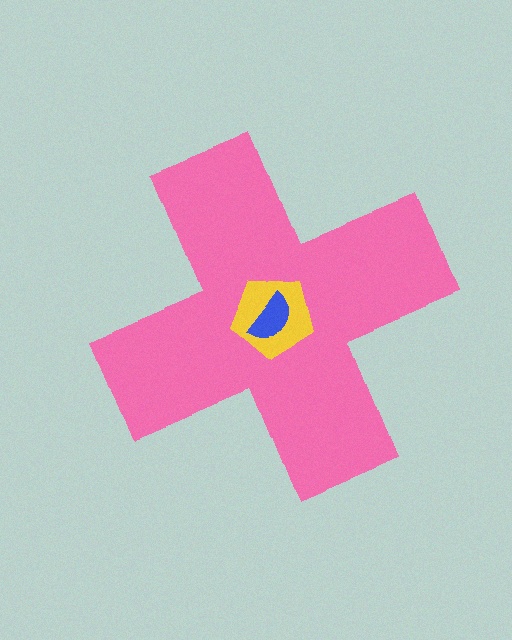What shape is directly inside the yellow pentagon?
The blue semicircle.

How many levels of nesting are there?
3.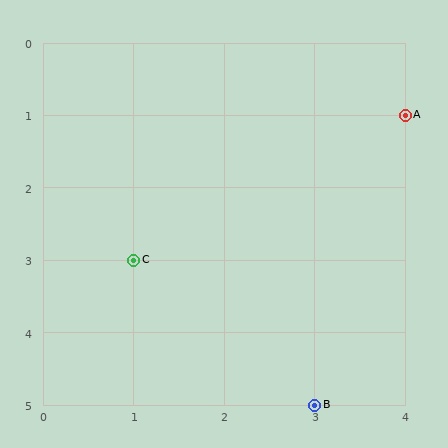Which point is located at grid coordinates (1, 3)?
Point C is at (1, 3).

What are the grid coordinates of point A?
Point A is at grid coordinates (4, 1).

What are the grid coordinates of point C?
Point C is at grid coordinates (1, 3).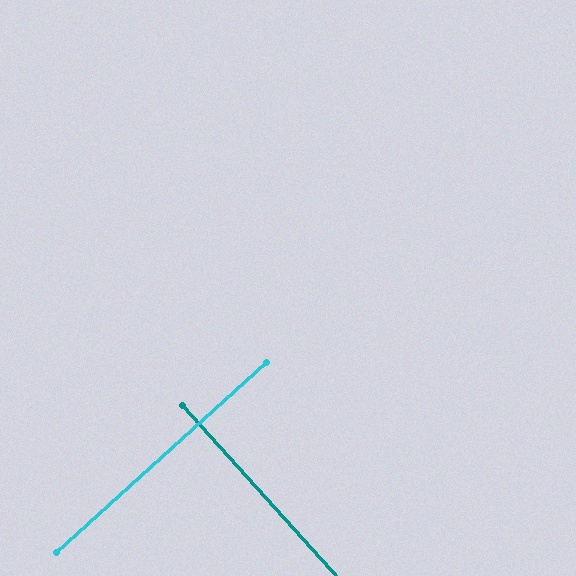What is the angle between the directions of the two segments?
Approximately 90 degrees.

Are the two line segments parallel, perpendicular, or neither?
Perpendicular — they meet at approximately 90°.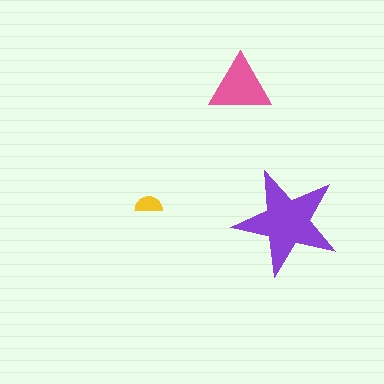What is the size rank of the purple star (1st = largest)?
1st.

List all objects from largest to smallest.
The purple star, the pink triangle, the yellow semicircle.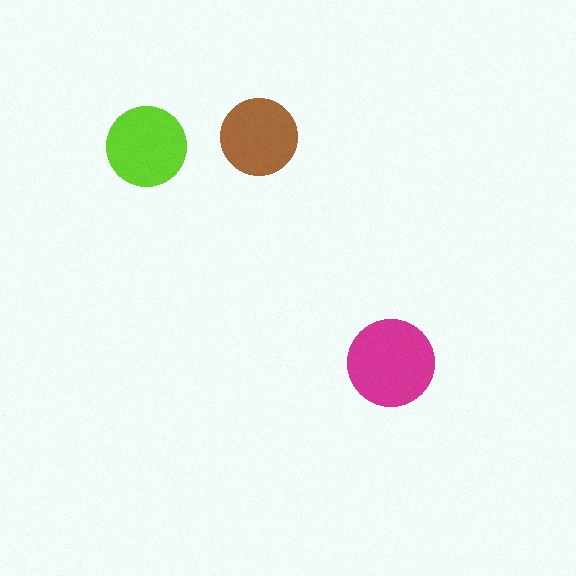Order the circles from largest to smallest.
the magenta one, the lime one, the brown one.